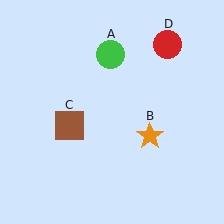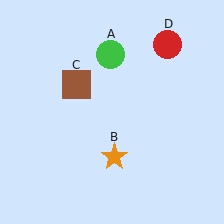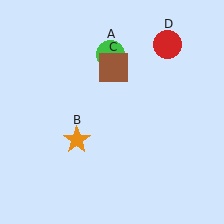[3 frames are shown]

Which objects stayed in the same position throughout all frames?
Green circle (object A) and red circle (object D) remained stationary.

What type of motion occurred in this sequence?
The orange star (object B), brown square (object C) rotated clockwise around the center of the scene.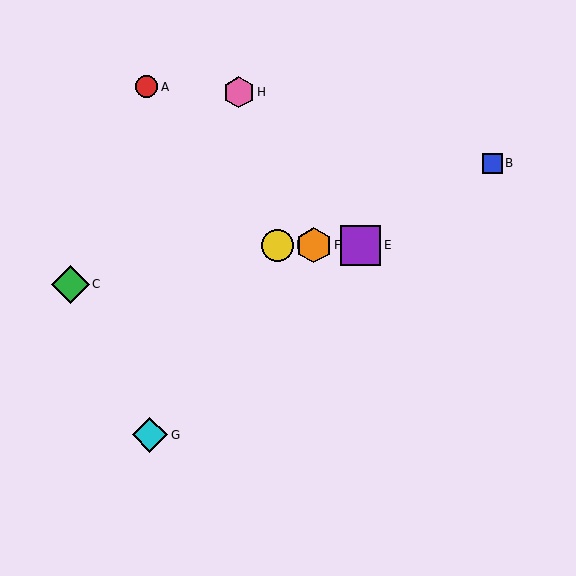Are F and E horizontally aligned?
Yes, both are at y≈245.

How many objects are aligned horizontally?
3 objects (D, E, F) are aligned horizontally.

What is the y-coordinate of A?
Object A is at y≈87.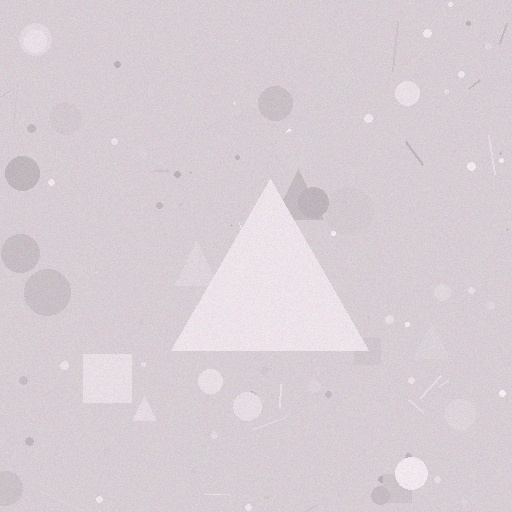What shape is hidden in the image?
A triangle is hidden in the image.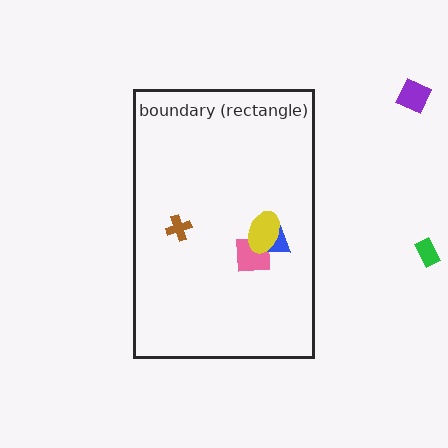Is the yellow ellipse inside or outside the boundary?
Inside.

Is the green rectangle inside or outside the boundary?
Outside.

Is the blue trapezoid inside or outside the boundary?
Inside.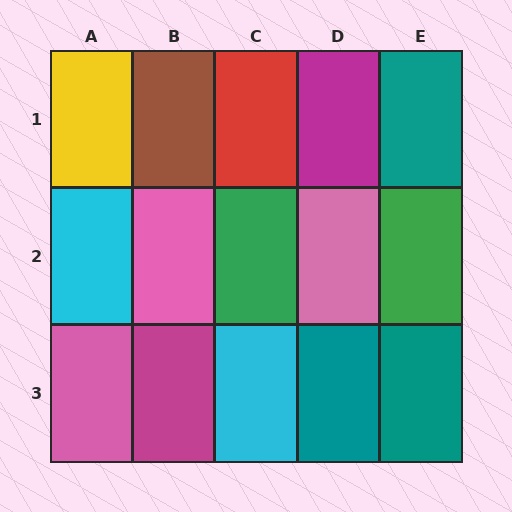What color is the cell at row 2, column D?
Pink.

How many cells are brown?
1 cell is brown.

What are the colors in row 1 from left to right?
Yellow, brown, red, magenta, teal.